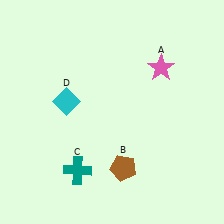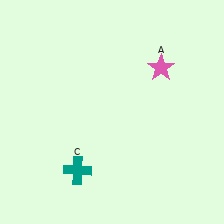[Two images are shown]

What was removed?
The brown pentagon (B), the cyan diamond (D) were removed in Image 2.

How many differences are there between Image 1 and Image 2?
There are 2 differences between the two images.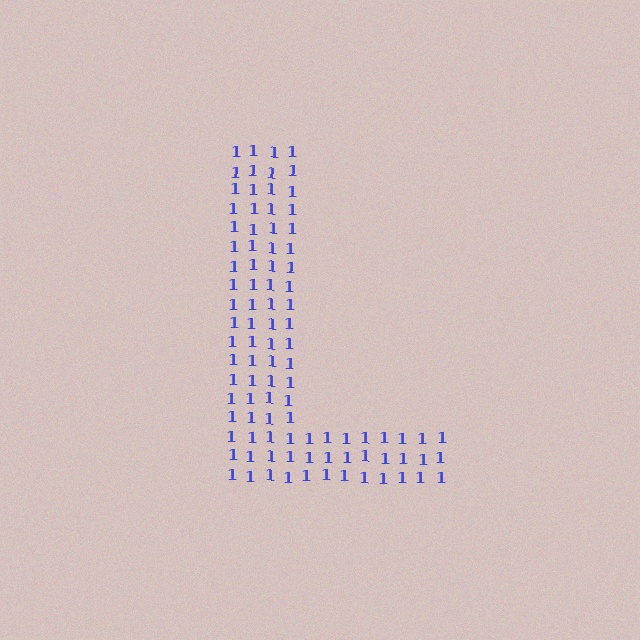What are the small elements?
The small elements are digit 1's.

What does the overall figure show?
The overall figure shows the letter L.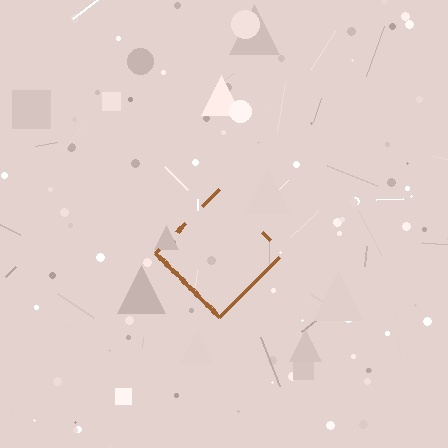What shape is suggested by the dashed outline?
The dashed outline suggests a diamond.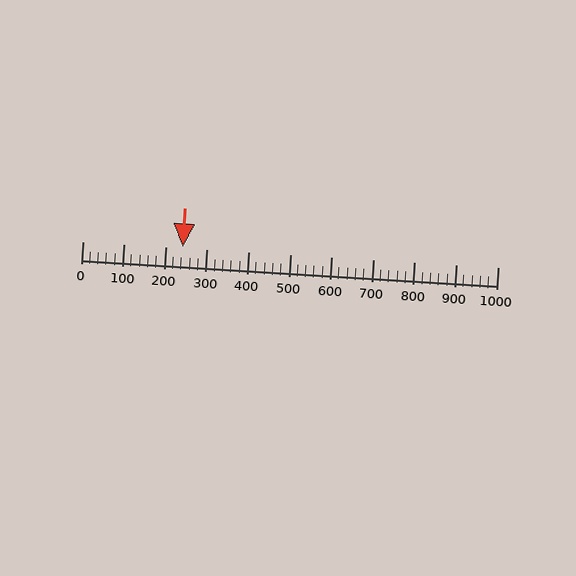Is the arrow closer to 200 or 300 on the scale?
The arrow is closer to 200.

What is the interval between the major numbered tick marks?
The major tick marks are spaced 100 units apart.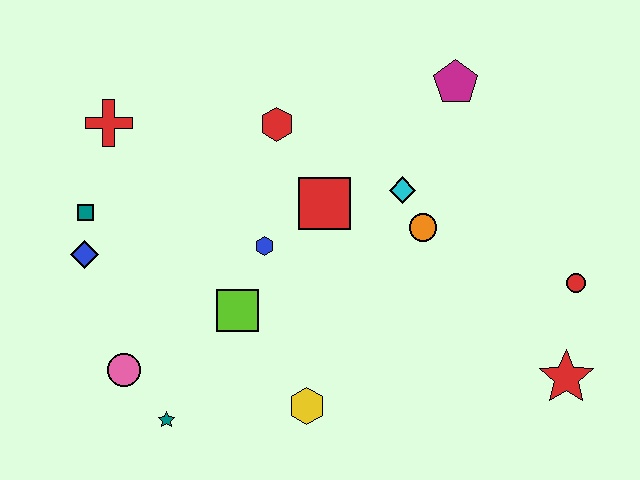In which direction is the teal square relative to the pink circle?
The teal square is above the pink circle.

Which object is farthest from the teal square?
The red star is farthest from the teal square.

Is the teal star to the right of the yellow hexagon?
No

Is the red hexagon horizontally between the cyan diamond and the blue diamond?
Yes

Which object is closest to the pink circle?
The teal star is closest to the pink circle.